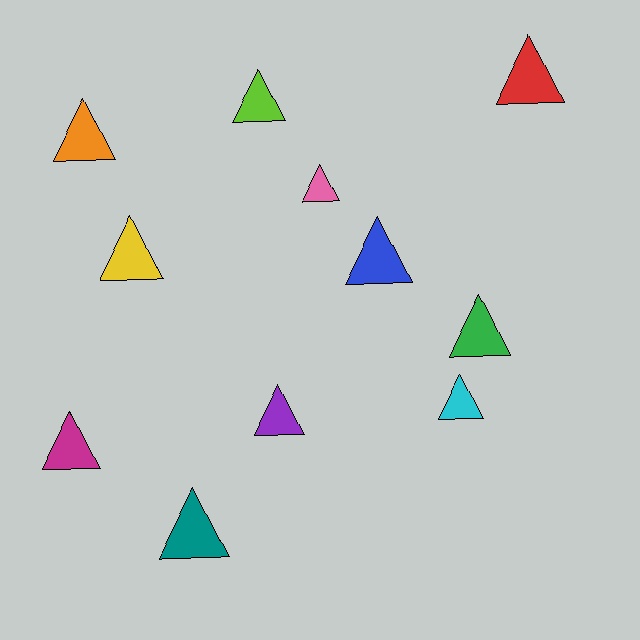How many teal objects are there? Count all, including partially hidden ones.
There is 1 teal object.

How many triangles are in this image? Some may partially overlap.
There are 11 triangles.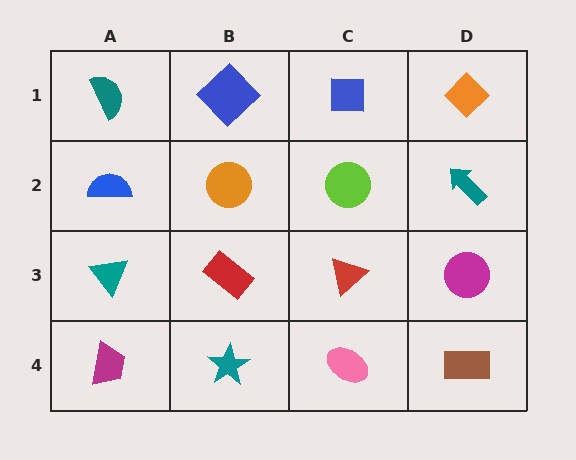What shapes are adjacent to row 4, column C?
A red triangle (row 3, column C), a teal star (row 4, column B), a brown rectangle (row 4, column D).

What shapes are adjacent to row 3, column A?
A blue semicircle (row 2, column A), a magenta trapezoid (row 4, column A), a red rectangle (row 3, column B).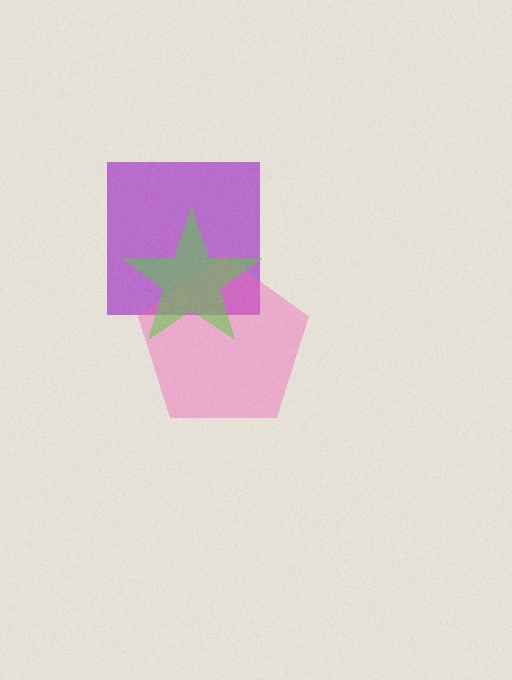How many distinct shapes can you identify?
There are 3 distinct shapes: a purple square, a pink pentagon, a lime star.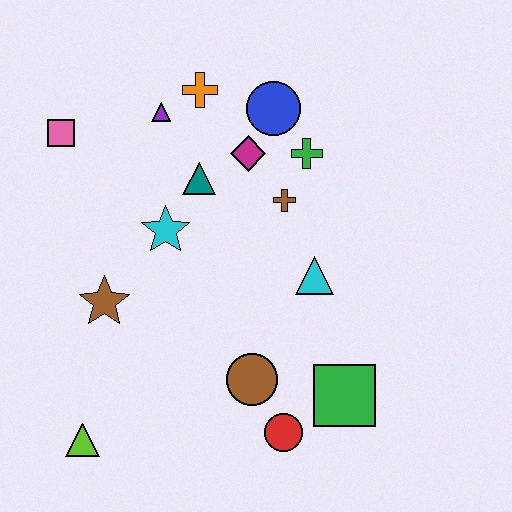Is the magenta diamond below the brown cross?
No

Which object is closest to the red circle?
The brown circle is closest to the red circle.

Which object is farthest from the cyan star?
The green square is farthest from the cyan star.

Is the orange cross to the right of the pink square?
Yes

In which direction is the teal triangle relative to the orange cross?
The teal triangle is below the orange cross.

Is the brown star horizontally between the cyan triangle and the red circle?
No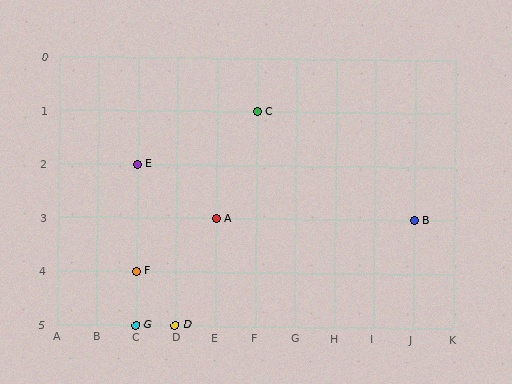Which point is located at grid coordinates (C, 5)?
Point G is at (C, 5).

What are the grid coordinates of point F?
Point F is at grid coordinates (C, 4).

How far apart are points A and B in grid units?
Points A and B are 5 columns apart.